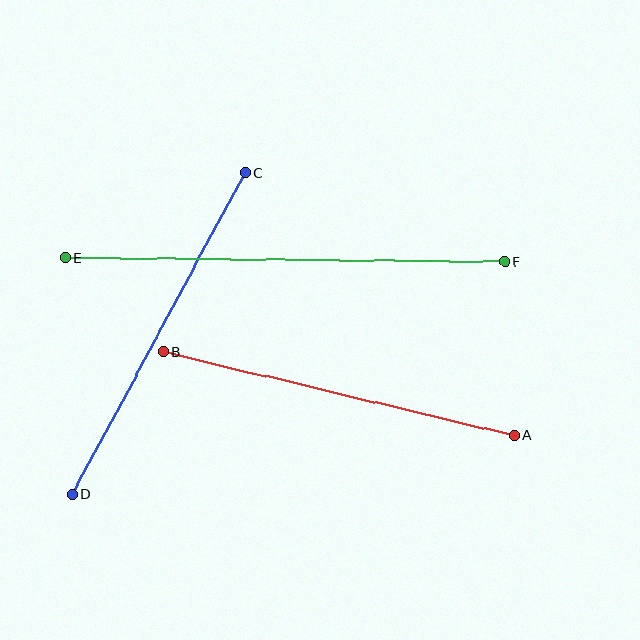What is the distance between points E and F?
The distance is approximately 439 pixels.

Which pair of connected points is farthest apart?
Points E and F are farthest apart.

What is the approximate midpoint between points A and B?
The midpoint is at approximately (339, 394) pixels.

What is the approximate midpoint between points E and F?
The midpoint is at approximately (285, 260) pixels.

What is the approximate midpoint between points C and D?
The midpoint is at approximately (158, 334) pixels.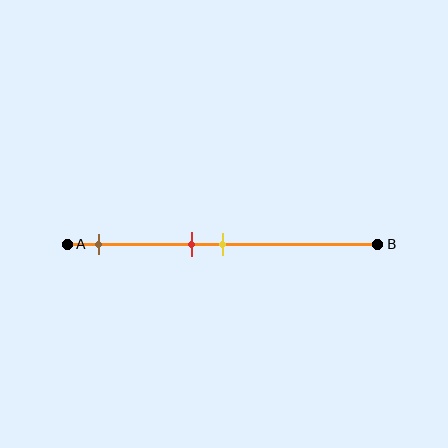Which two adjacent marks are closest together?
The red and yellow marks are the closest adjacent pair.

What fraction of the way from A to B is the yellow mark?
The yellow mark is approximately 50% (0.5) of the way from A to B.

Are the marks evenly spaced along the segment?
No, the marks are not evenly spaced.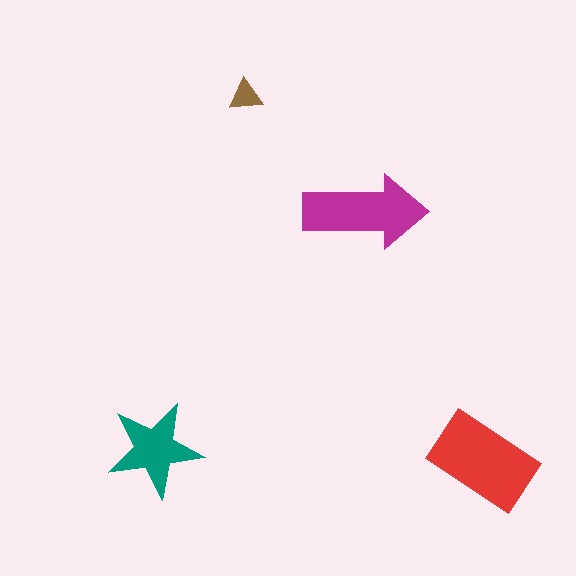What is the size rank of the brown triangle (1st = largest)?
4th.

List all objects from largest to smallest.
The red rectangle, the magenta arrow, the teal star, the brown triangle.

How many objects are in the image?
There are 4 objects in the image.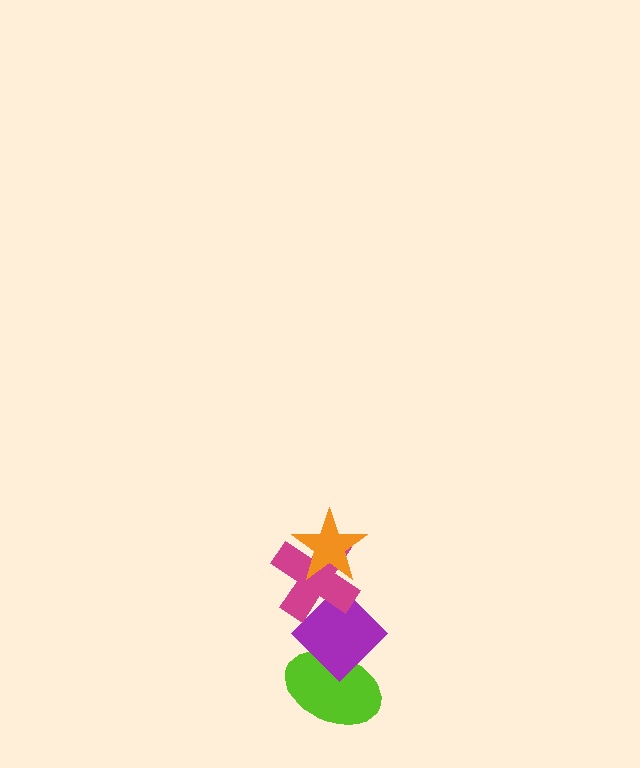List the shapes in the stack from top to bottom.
From top to bottom: the orange star, the magenta cross, the purple diamond, the lime ellipse.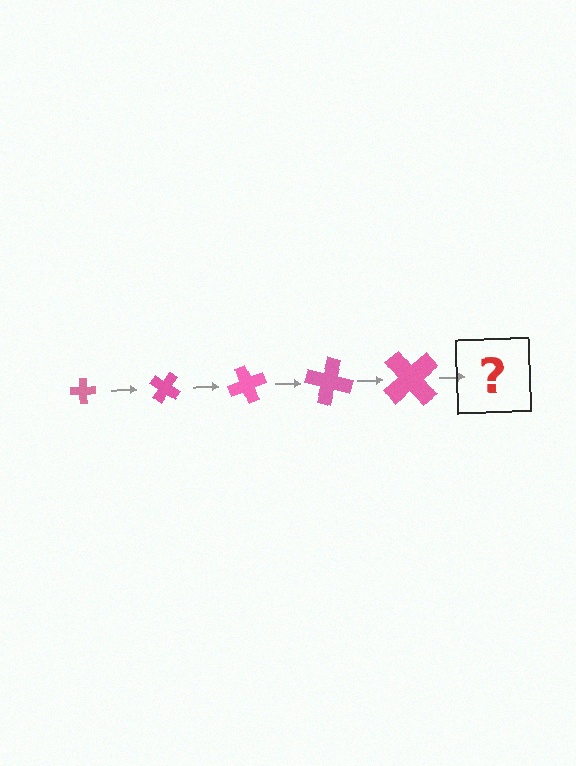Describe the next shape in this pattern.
It should be a cross, larger than the previous one and rotated 175 degrees from the start.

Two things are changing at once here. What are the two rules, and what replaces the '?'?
The two rules are that the cross grows larger each step and it rotates 35 degrees each step. The '?' should be a cross, larger than the previous one and rotated 175 degrees from the start.